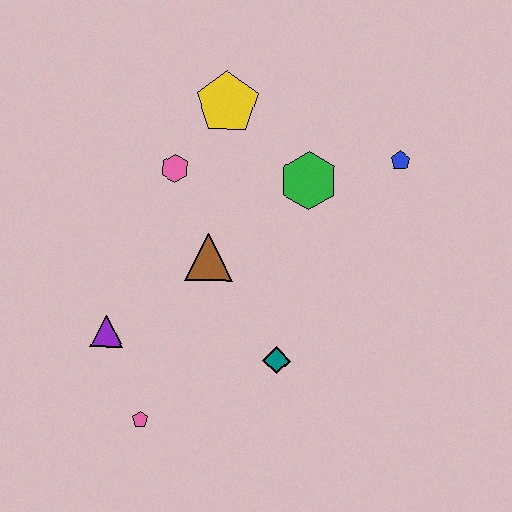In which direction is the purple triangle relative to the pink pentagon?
The purple triangle is above the pink pentagon.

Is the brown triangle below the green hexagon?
Yes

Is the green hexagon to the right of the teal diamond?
Yes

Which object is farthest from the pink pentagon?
The blue pentagon is farthest from the pink pentagon.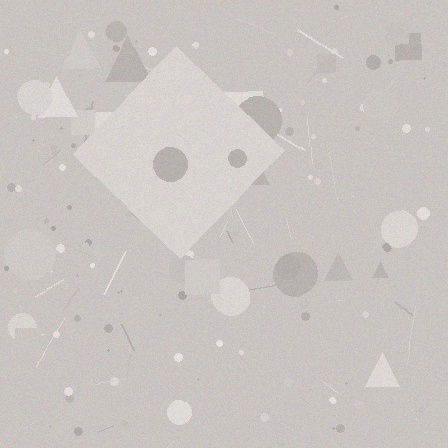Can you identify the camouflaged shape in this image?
The camouflaged shape is a diamond.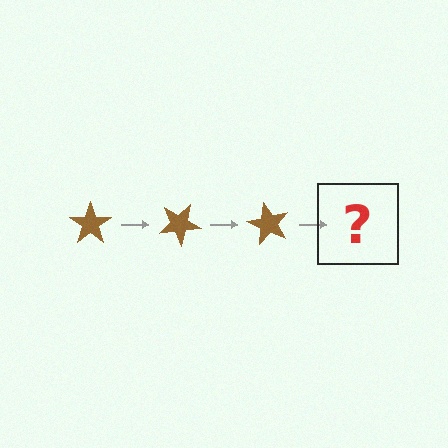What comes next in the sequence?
The next element should be a brown star rotated 90 degrees.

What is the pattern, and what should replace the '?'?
The pattern is that the star rotates 30 degrees each step. The '?' should be a brown star rotated 90 degrees.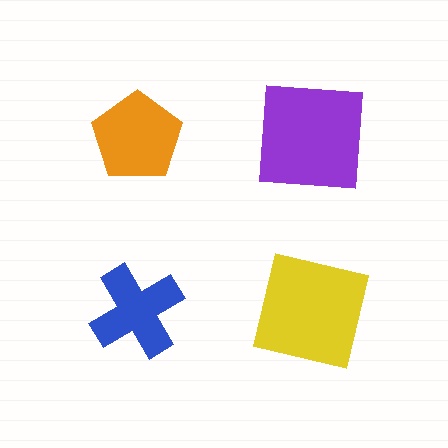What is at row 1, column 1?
An orange pentagon.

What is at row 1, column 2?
A purple square.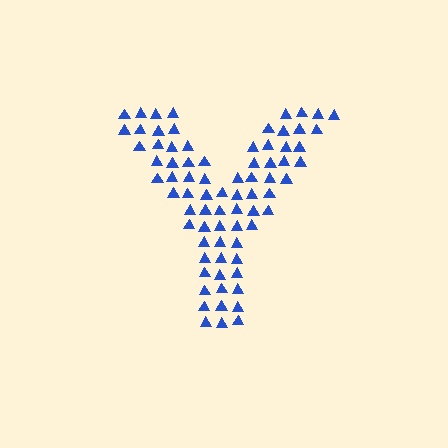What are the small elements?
The small elements are triangles.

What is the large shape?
The large shape is the letter Y.